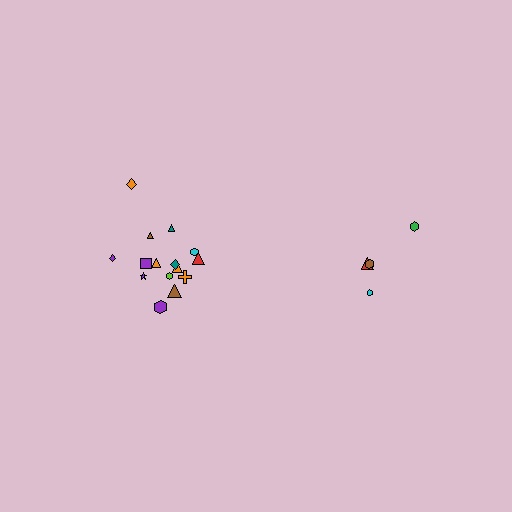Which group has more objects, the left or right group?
The left group.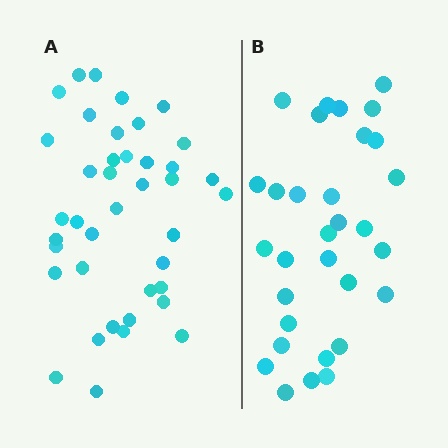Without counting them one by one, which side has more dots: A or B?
Region A (the left region) has more dots.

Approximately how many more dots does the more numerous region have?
Region A has roughly 8 or so more dots than region B.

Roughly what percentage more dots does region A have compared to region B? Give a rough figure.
About 30% more.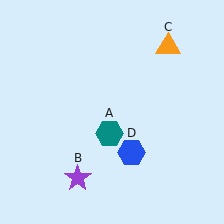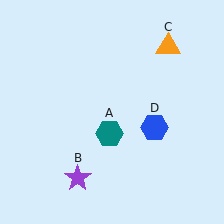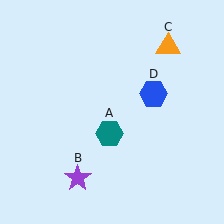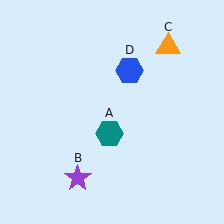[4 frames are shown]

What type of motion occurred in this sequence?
The blue hexagon (object D) rotated counterclockwise around the center of the scene.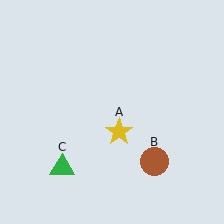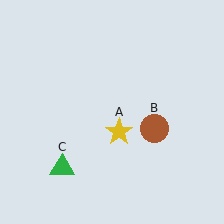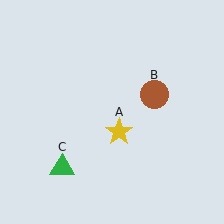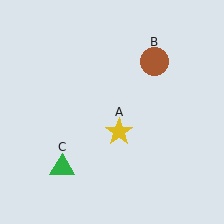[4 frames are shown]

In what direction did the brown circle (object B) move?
The brown circle (object B) moved up.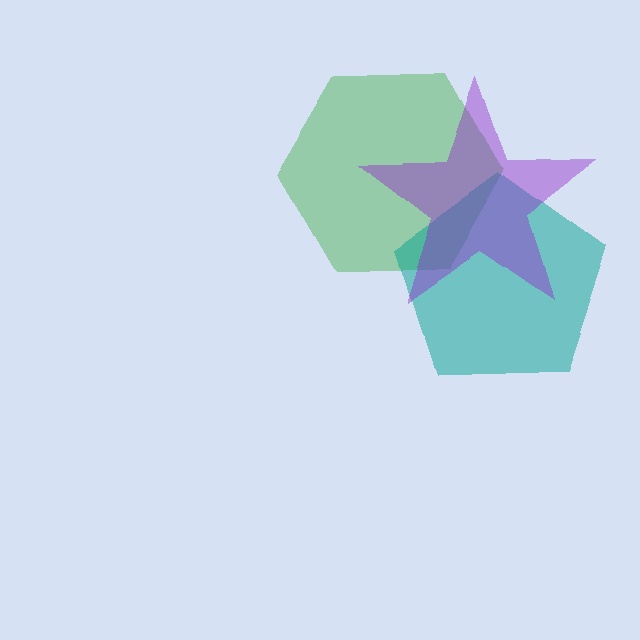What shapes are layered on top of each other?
The layered shapes are: a green hexagon, a teal pentagon, a purple star.